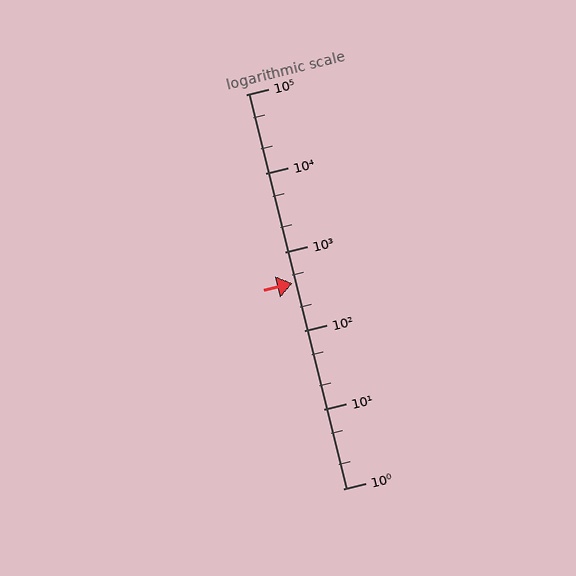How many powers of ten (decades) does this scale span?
The scale spans 5 decades, from 1 to 100000.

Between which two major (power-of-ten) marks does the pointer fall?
The pointer is between 100 and 1000.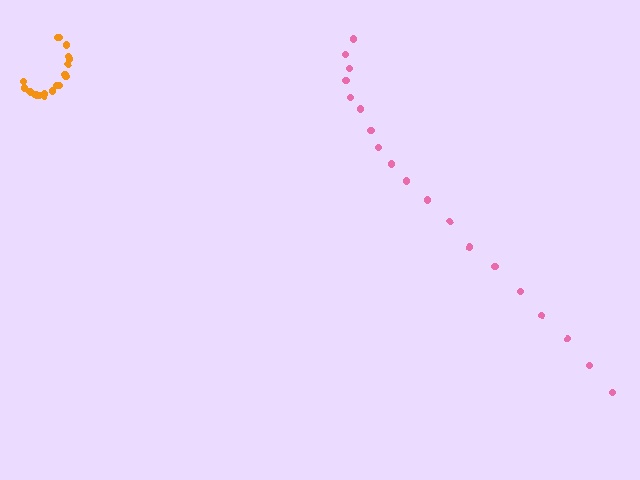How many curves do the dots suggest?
There are 2 distinct paths.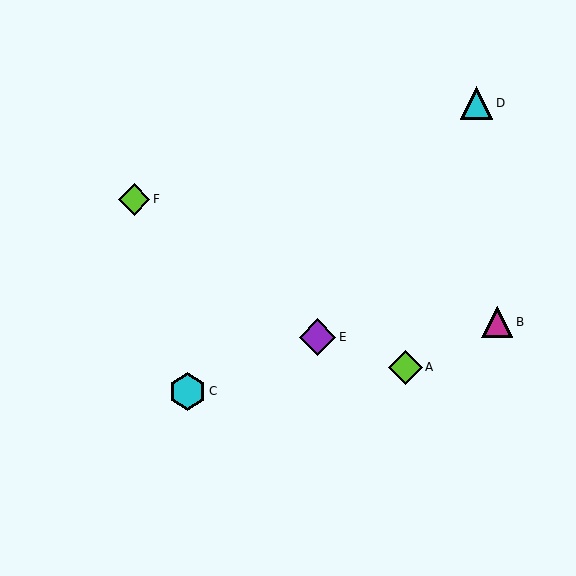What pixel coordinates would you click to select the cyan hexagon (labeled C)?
Click at (187, 391) to select the cyan hexagon C.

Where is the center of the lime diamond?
The center of the lime diamond is at (406, 367).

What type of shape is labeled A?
Shape A is a lime diamond.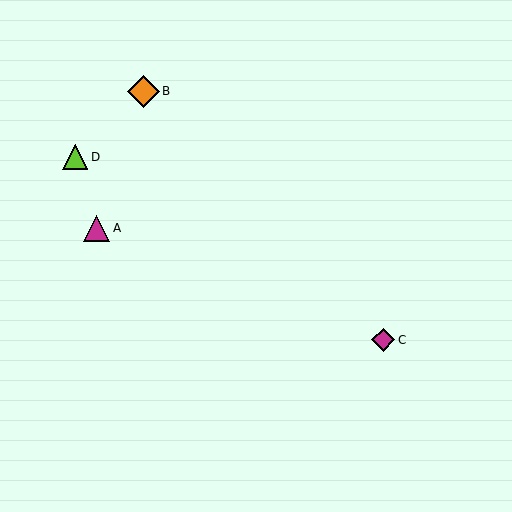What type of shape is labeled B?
Shape B is an orange diamond.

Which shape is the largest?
The orange diamond (labeled B) is the largest.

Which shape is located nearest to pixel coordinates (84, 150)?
The lime triangle (labeled D) at (75, 157) is nearest to that location.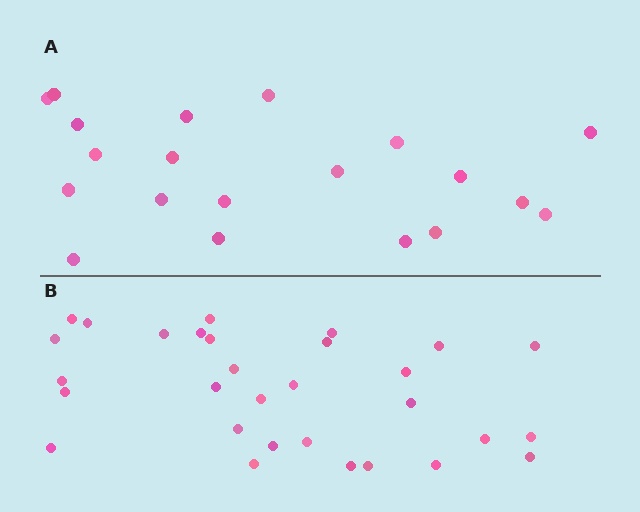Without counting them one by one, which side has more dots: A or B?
Region B (the bottom region) has more dots.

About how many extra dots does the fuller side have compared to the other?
Region B has roughly 10 or so more dots than region A.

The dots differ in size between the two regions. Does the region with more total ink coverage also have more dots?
No. Region A has more total ink coverage because its dots are larger, but region B actually contains more individual dots. Total area can be misleading — the number of items is what matters here.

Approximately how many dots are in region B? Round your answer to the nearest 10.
About 30 dots.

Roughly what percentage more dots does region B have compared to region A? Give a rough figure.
About 50% more.